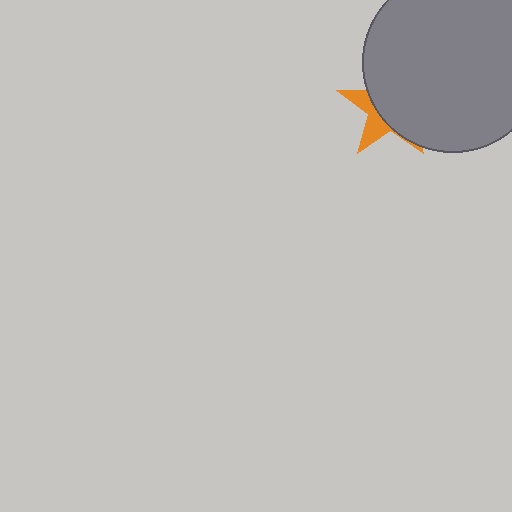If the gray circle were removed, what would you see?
You would see the complete orange star.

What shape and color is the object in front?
The object in front is a gray circle.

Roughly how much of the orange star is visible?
A small part of it is visible (roughly 31%).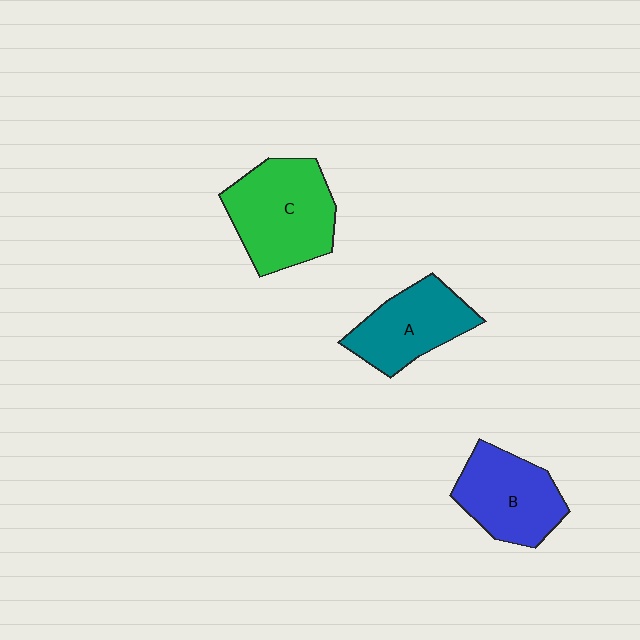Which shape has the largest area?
Shape C (green).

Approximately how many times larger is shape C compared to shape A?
Approximately 1.3 times.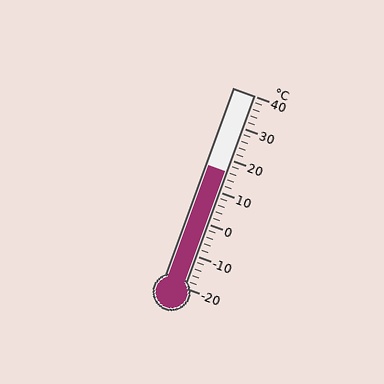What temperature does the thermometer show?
The thermometer shows approximately 16°C.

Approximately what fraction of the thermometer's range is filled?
The thermometer is filled to approximately 60% of its range.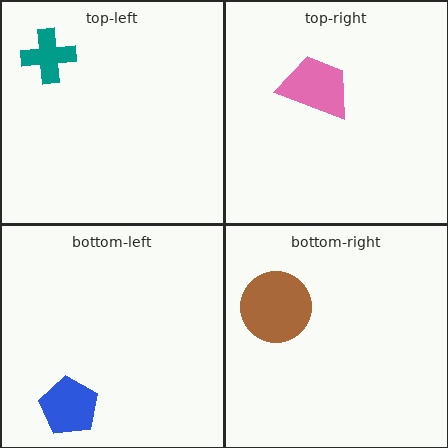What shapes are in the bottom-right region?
The brown circle.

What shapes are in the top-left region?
The teal cross.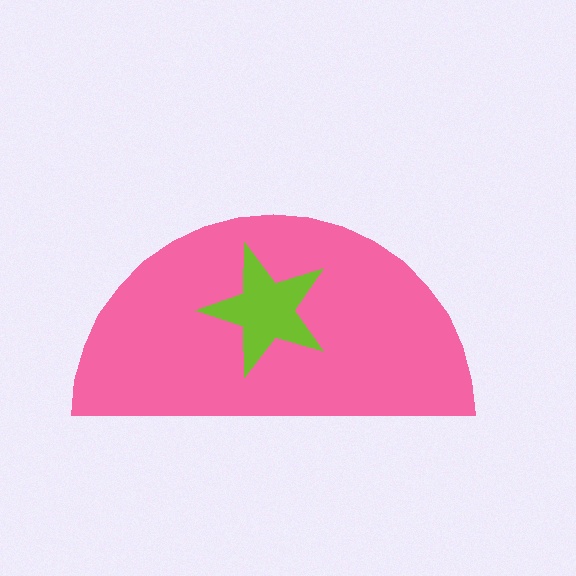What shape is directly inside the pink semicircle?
The lime star.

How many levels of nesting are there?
2.